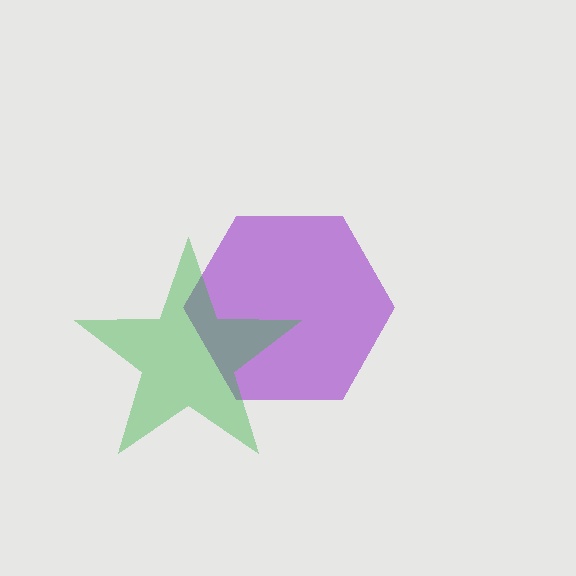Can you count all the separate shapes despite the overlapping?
Yes, there are 2 separate shapes.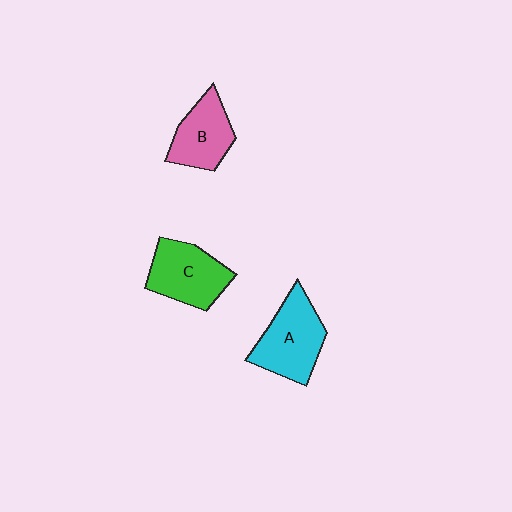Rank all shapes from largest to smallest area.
From largest to smallest: A (cyan), C (green), B (pink).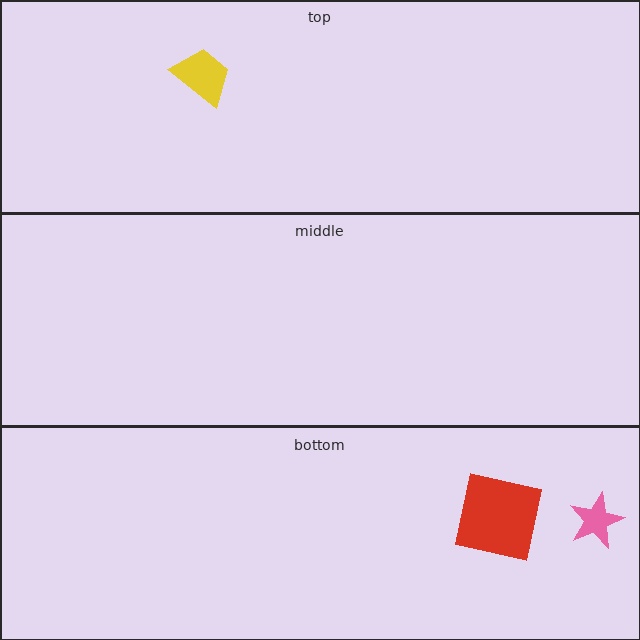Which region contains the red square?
The bottom region.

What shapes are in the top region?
The yellow trapezoid.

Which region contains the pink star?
The bottom region.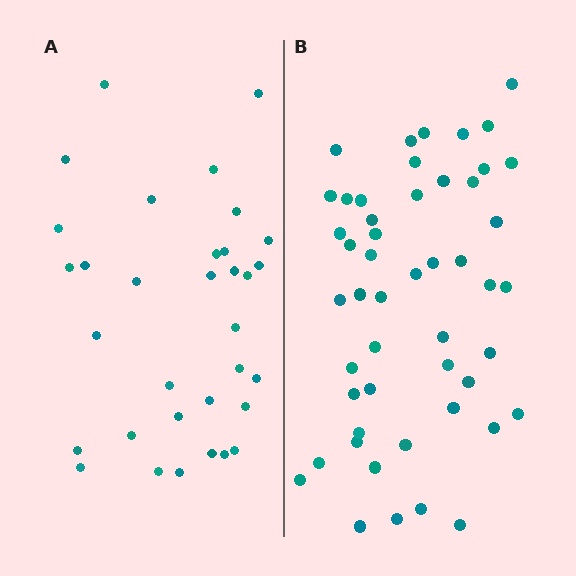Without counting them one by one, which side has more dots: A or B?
Region B (the right region) has more dots.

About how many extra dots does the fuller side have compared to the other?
Region B has approximately 15 more dots than region A.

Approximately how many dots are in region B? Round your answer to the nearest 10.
About 50 dots.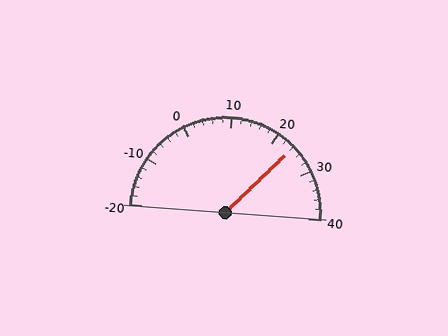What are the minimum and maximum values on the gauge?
The gauge ranges from -20 to 40.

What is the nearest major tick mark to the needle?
The nearest major tick mark is 20.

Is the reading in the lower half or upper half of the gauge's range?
The reading is in the upper half of the range (-20 to 40).